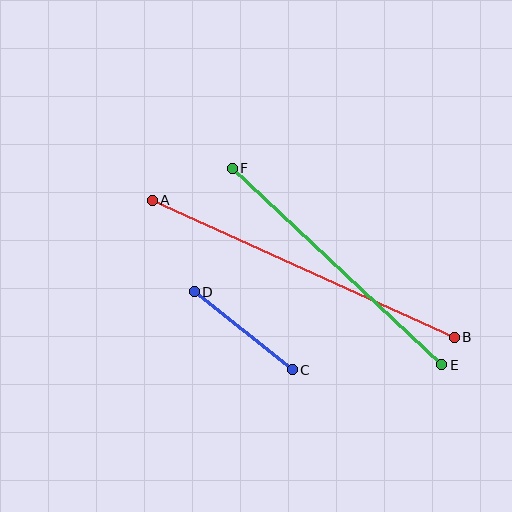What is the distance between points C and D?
The distance is approximately 125 pixels.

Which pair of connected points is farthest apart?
Points A and B are farthest apart.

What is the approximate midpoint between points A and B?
The midpoint is at approximately (303, 269) pixels.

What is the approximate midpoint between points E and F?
The midpoint is at approximately (337, 267) pixels.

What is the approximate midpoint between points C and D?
The midpoint is at approximately (243, 331) pixels.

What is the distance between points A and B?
The distance is approximately 332 pixels.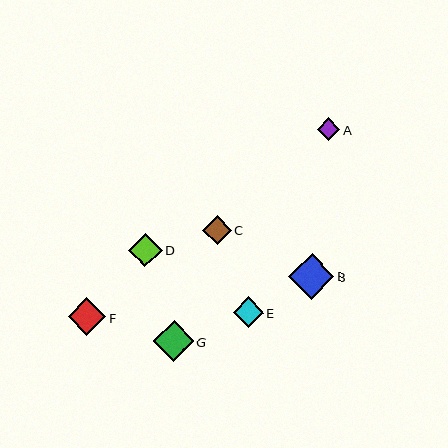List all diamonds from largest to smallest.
From largest to smallest: B, G, F, D, E, C, A.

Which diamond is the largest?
Diamond B is the largest with a size of approximately 46 pixels.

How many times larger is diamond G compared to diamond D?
Diamond G is approximately 1.2 times the size of diamond D.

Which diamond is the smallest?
Diamond A is the smallest with a size of approximately 23 pixels.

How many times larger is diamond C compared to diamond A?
Diamond C is approximately 1.3 times the size of diamond A.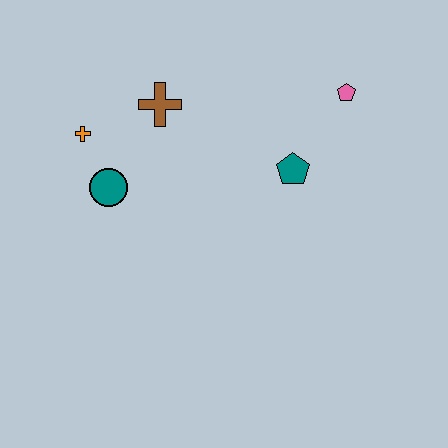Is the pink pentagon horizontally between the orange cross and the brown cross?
No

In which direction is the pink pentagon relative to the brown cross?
The pink pentagon is to the right of the brown cross.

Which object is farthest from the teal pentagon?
The orange cross is farthest from the teal pentagon.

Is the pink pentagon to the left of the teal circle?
No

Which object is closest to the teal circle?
The orange cross is closest to the teal circle.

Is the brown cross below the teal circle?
No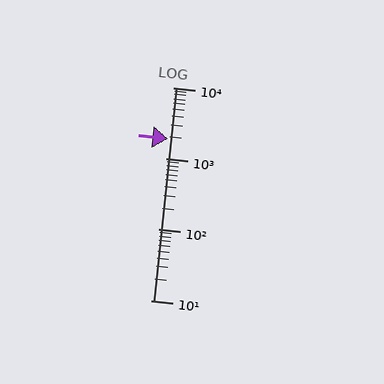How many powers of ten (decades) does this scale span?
The scale spans 3 decades, from 10 to 10000.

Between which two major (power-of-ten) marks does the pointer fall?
The pointer is between 1000 and 10000.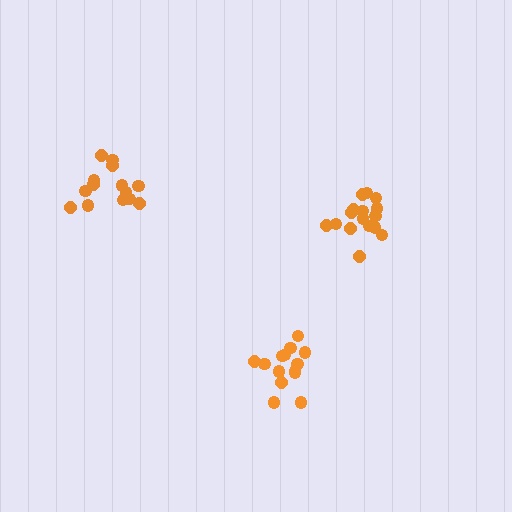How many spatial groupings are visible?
There are 3 spatial groupings.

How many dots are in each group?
Group 1: 16 dots, Group 2: 14 dots, Group 3: 14 dots (44 total).